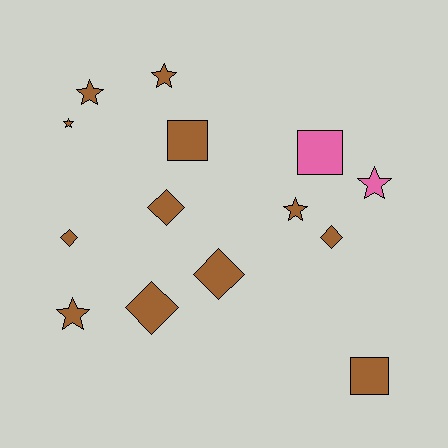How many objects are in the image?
There are 14 objects.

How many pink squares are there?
There is 1 pink square.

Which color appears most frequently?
Brown, with 12 objects.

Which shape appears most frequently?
Star, with 6 objects.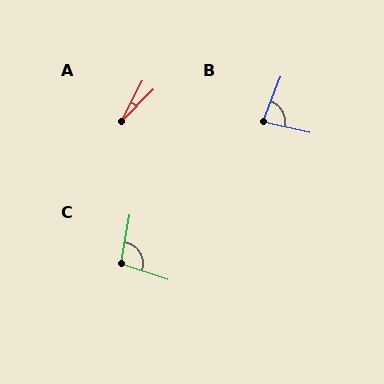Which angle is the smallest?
A, at approximately 16 degrees.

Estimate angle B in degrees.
Approximately 81 degrees.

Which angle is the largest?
C, at approximately 98 degrees.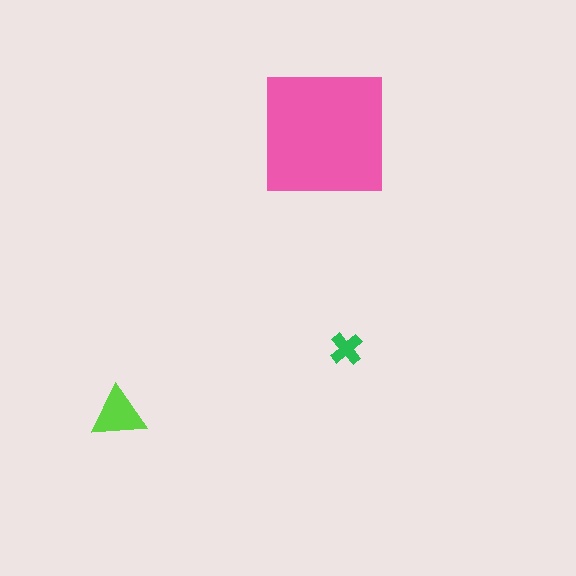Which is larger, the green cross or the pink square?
The pink square.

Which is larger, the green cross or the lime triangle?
The lime triangle.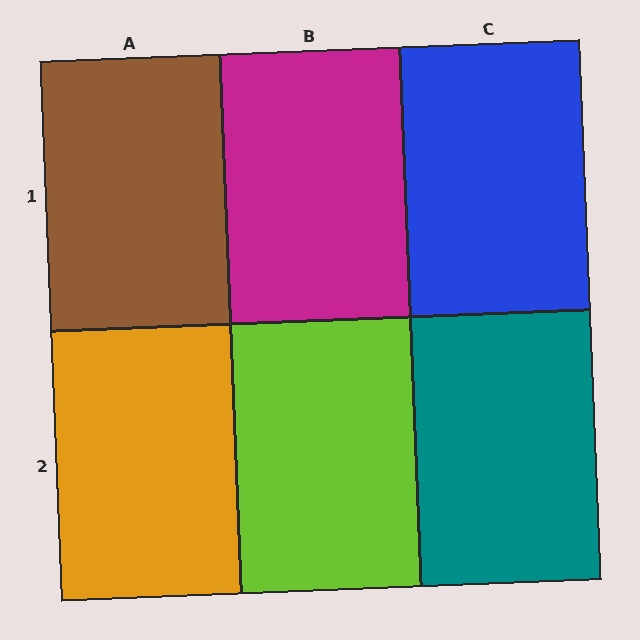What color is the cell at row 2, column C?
Teal.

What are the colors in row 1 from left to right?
Brown, magenta, blue.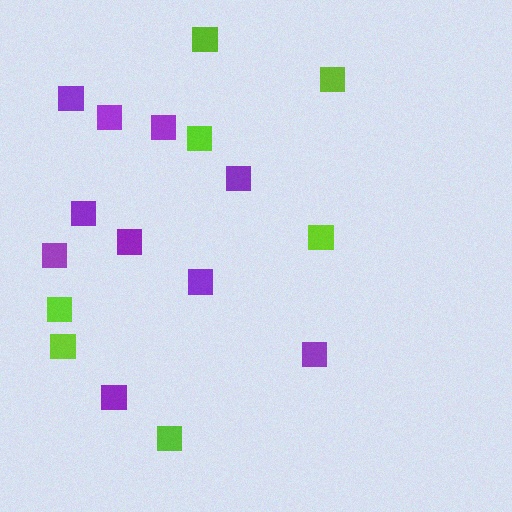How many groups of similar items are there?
There are 2 groups: one group of lime squares (7) and one group of purple squares (10).